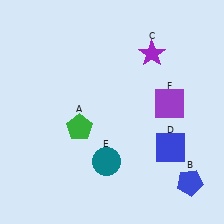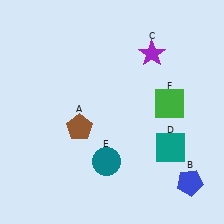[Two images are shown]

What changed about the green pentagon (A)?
In Image 1, A is green. In Image 2, it changed to brown.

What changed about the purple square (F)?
In Image 1, F is purple. In Image 2, it changed to green.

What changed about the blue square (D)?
In Image 1, D is blue. In Image 2, it changed to teal.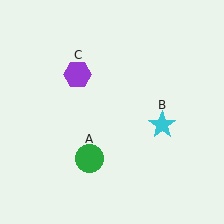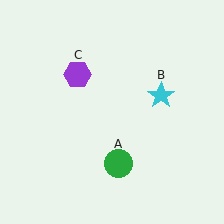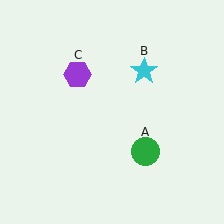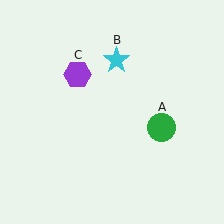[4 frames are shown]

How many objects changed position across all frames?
2 objects changed position: green circle (object A), cyan star (object B).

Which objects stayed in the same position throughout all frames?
Purple hexagon (object C) remained stationary.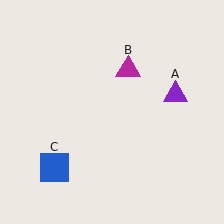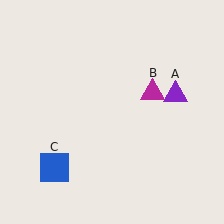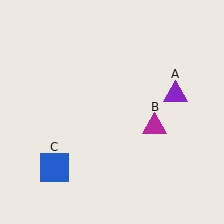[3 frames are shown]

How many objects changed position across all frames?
1 object changed position: magenta triangle (object B).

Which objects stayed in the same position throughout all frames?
Purple triangle (object A) and blue square (object C) remained stationary.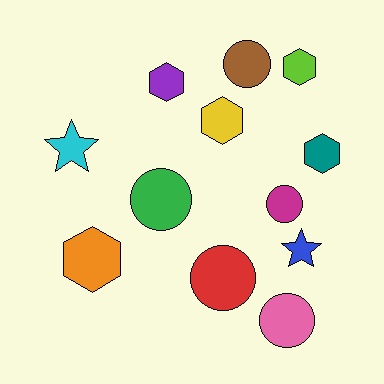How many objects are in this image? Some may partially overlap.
There are 12 objects.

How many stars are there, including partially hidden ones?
There are 2 stars.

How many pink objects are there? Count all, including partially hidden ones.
There is 1 pink object.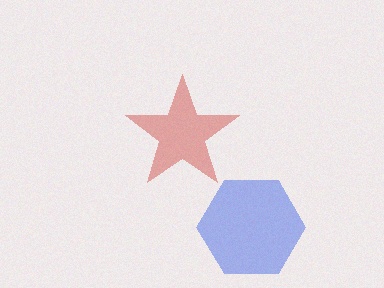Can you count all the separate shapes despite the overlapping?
Yes, there are 2 separate shapes.